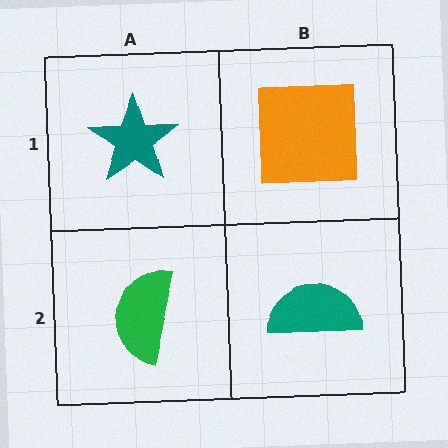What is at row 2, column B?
A teal semicircle.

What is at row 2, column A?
A green semicircle.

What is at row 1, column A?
A teal star.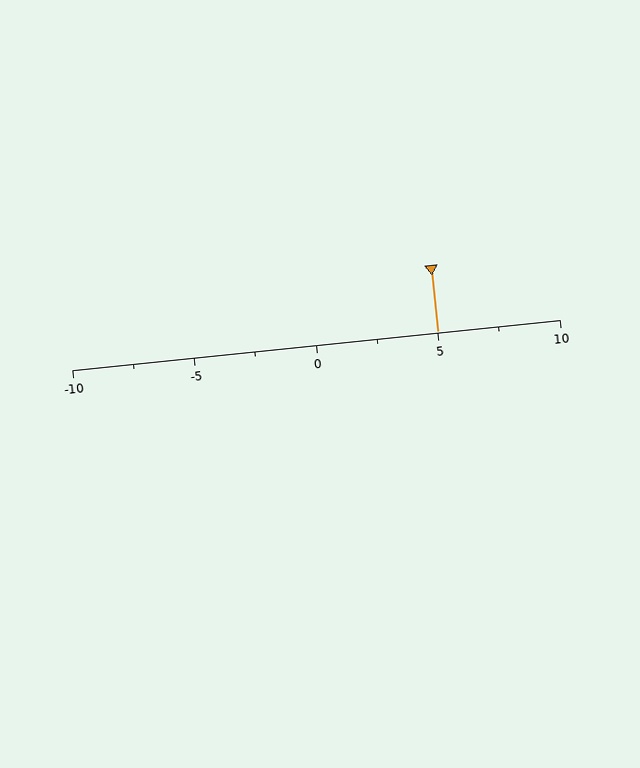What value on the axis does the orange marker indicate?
The marker indicates approximately 5.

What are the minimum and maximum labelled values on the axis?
The axis runs from -10 to 10.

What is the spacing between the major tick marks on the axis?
The major ticks are spaced 5 apart.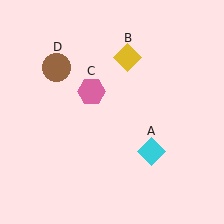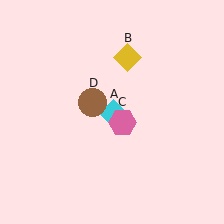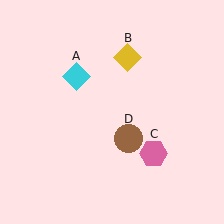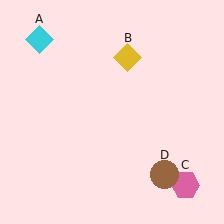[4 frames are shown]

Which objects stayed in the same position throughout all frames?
Yellow diamond (object B) remained stationary.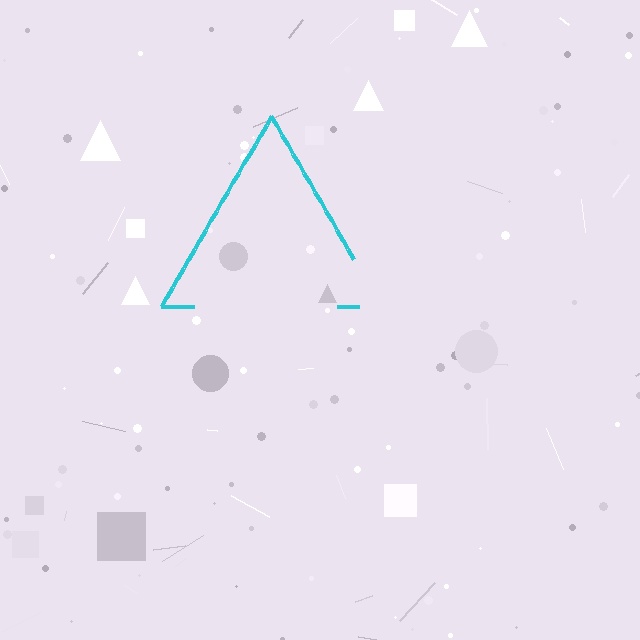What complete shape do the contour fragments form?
The contour fragments form a triangle.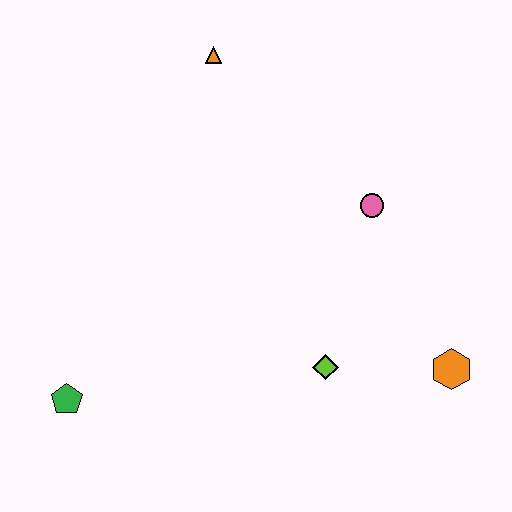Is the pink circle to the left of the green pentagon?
No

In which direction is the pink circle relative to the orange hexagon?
The pink circle is above the orange hexagon.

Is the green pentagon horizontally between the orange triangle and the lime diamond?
No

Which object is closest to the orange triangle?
The pink circle is closest to the orange triangle.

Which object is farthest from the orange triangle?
The orange hexagon is farthest from the orange triangle.